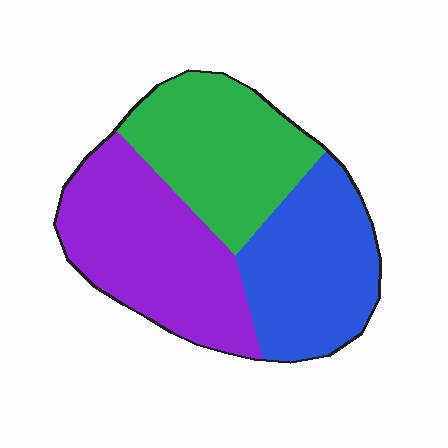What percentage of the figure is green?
Green takes up about one third (1/3) of the figure.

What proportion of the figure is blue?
Blue covers 31% of the figure.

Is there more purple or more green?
Purple.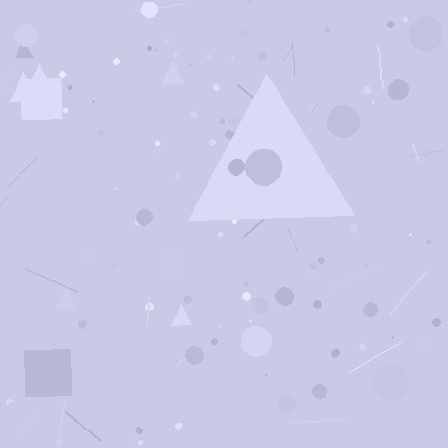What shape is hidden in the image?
A triangle is hidden in the image.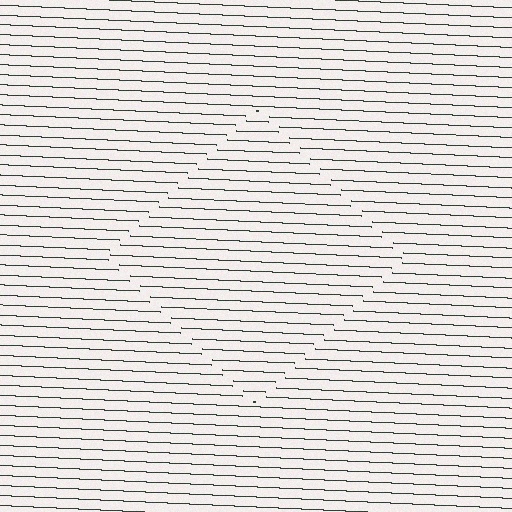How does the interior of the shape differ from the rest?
The interior of the shape contains the same grating, shifted by half a period — the contour is defined by the phase discontinuity where line-ends from the inner and outer gratings abut.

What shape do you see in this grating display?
An illusory square. The interior of the shape contains the same grating, shifted by half a period — the contour is defined by the phase discontinuity where line-ends from the inner and outer gratings abut.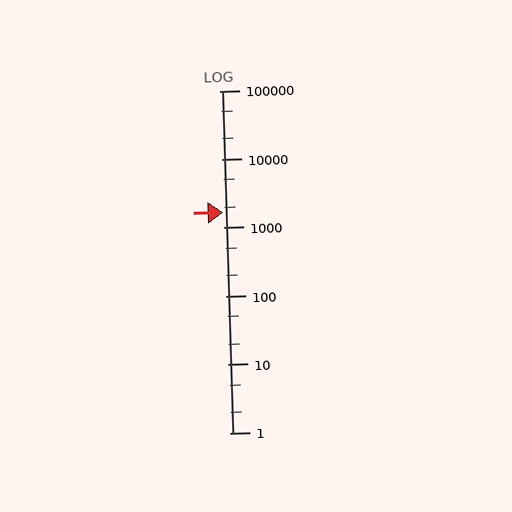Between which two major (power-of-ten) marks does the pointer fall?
The pointer is between 1000 and 10000.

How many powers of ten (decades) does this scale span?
The scale spans 5 decades, from 1 to 100000.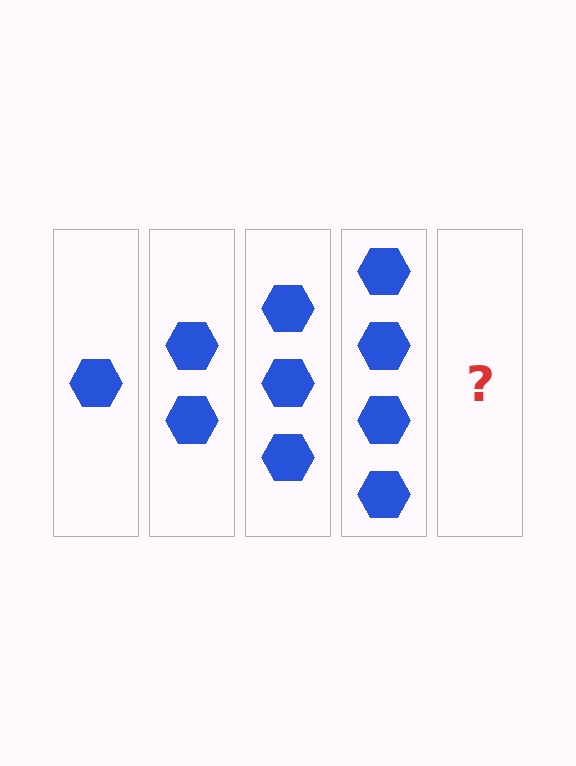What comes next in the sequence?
The next element should be 5 hexagons.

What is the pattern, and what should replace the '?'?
The pattern is that each step adds one more hexagon. The '?' should be 5 hexagons.